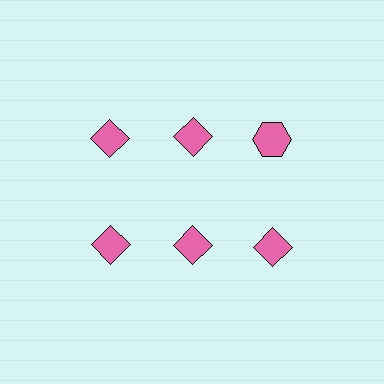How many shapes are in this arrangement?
There are 6 shapes arranged in a grid pattern.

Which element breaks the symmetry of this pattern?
The pink hexagon in the top row, center column breaks the symmetry. All other shapes are pink diamonds.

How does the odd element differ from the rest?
It has a different shape: hexagon instead of diamond.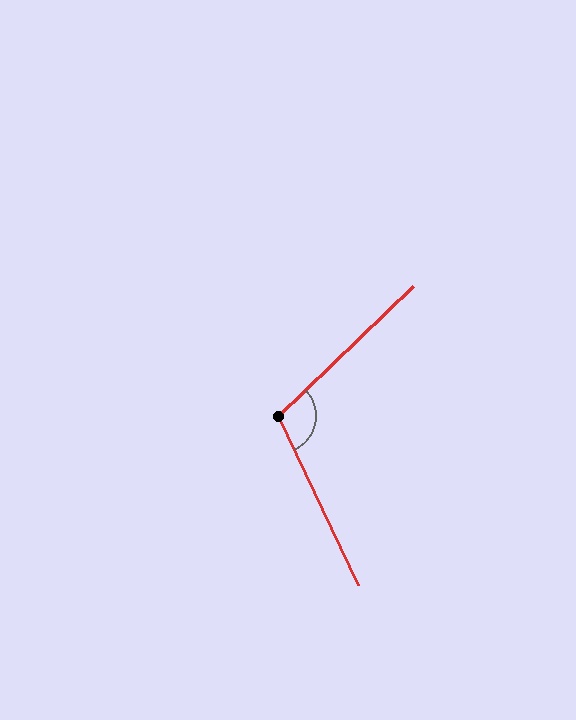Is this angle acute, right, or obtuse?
It is obtuse.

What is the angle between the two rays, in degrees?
Approximately 109 degrees.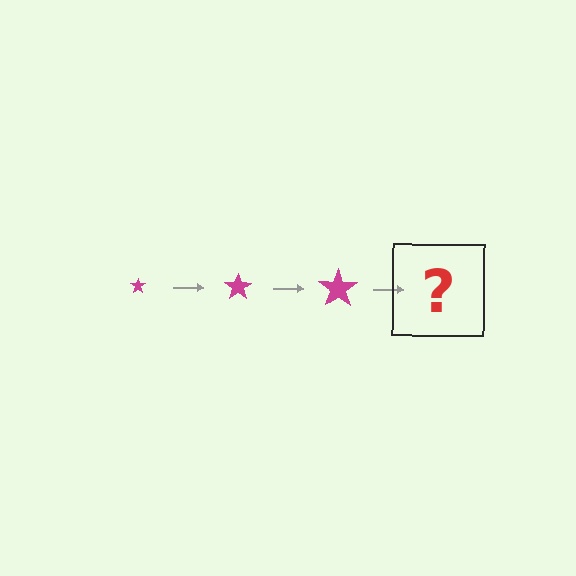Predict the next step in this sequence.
The next step is a magenta star, larger than the previous one.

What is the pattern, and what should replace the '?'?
The pattern is that the star gets progressively larger each step. The '?' should be a magenta star, larger than the previous one.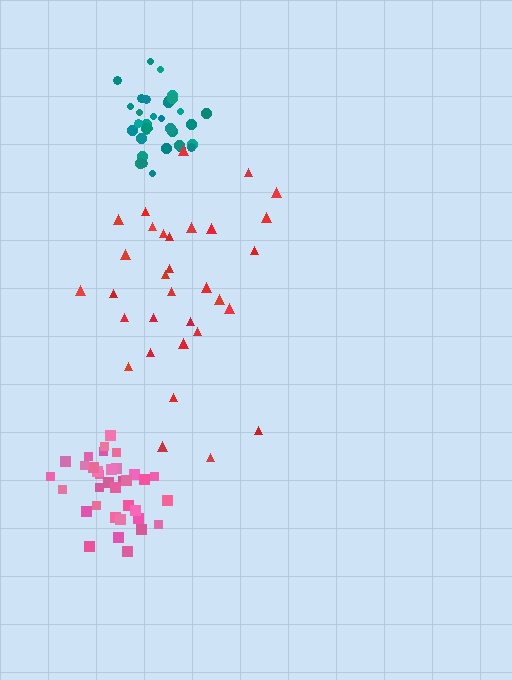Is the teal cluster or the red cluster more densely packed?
Teal.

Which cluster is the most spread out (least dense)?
Red.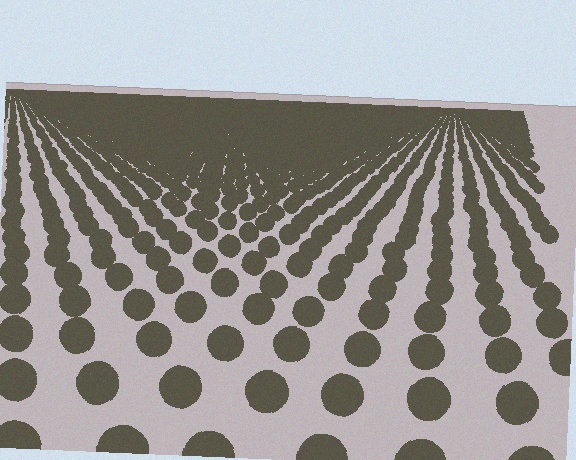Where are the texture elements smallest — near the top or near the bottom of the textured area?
Near the top.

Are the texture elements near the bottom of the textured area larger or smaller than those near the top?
Larger. Near the bottom, elements are closer to the viewer and appear at a bigger on-screen size.